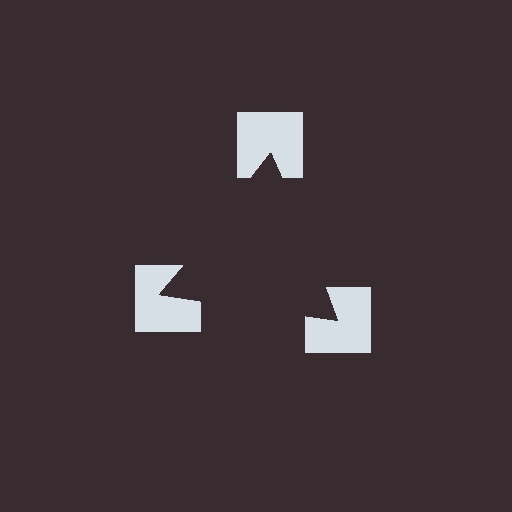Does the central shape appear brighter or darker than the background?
It typically appears slightly darker than the background, even though no actual brightness change is drawn.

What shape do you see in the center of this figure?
An illusory triangle — its edges are inferred from the aligned wedge cuts in the notched squares, not physically drawn.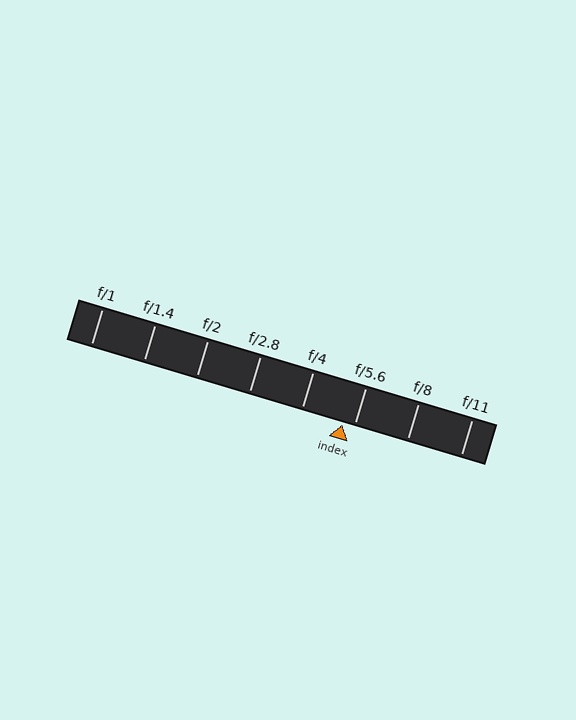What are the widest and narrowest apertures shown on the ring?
The widest aperture shown is f/1 and the narrowest is f/11.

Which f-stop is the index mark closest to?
The index mark is closest to f/5.6.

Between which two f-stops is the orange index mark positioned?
The index mark is between f/4 and f/5.6.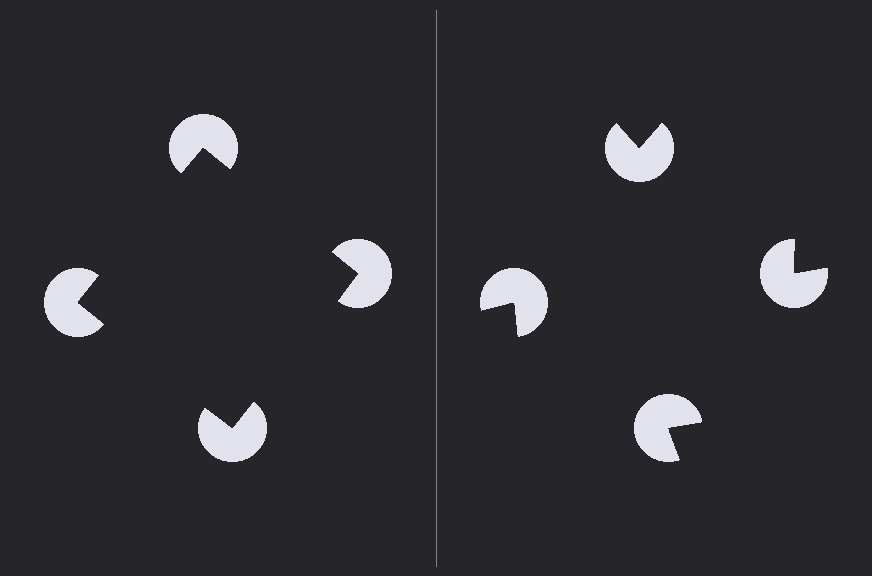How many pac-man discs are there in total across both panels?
8 — 4 on each side.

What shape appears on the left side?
An illusory square.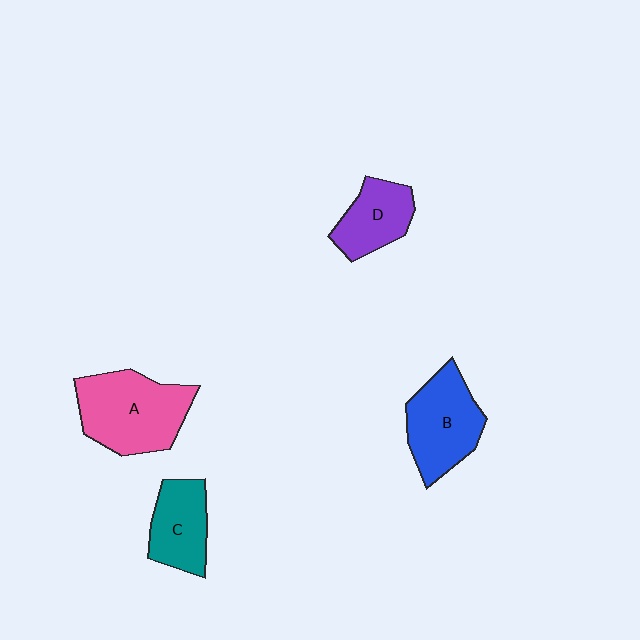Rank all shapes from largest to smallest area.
From largest to smallest: A (pink), B (blue), C (teal), D (purple).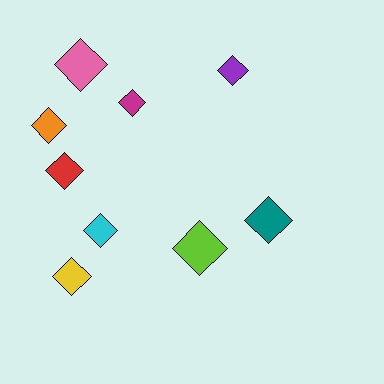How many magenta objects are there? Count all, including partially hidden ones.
There is 1 magenta object.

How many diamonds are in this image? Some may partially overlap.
There are 9 diamonds.